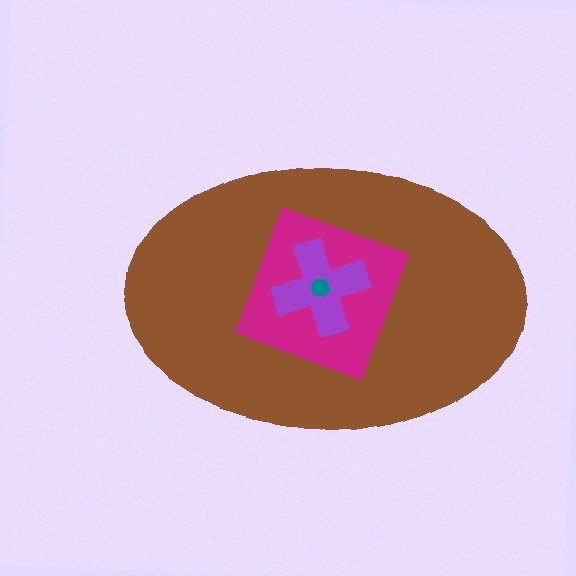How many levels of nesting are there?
4.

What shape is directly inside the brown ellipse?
The magenta square.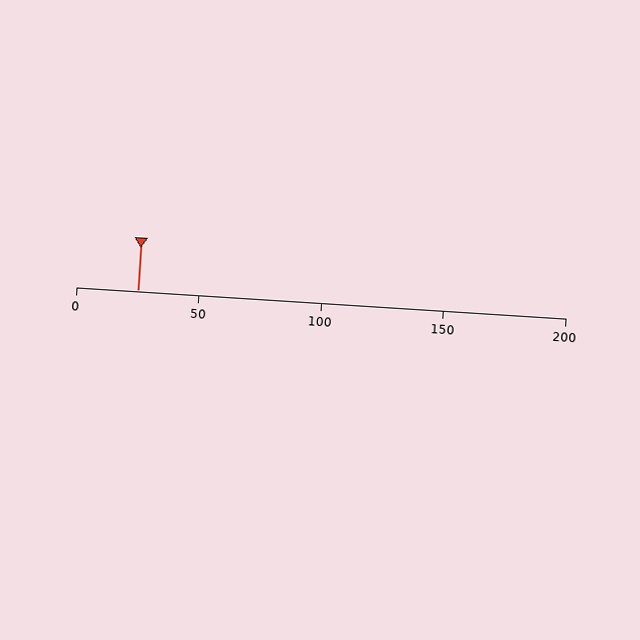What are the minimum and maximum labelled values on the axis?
The axis runs from 0 to 200.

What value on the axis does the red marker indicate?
The marker indicates approximately 25.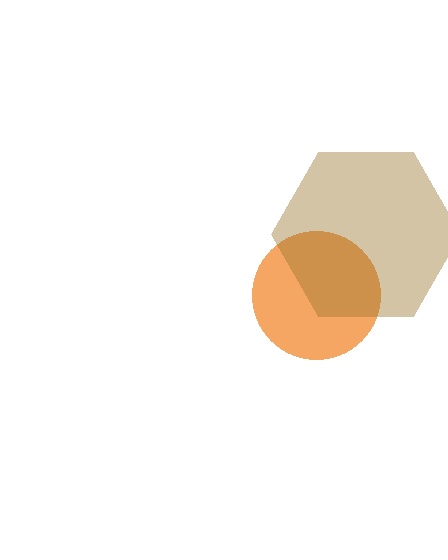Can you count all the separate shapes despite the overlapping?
Yes, there are 2 separate shapes.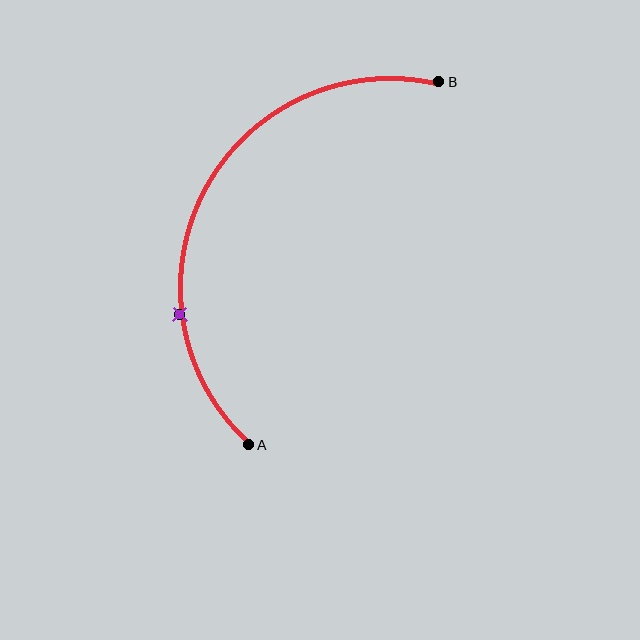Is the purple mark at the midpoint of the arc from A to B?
No. The purple mark lies on the arc but is closer to endpoint A. The arc midpoint would be at the point on the curve equidistant along the arc from both A and B.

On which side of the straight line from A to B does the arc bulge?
The arc bulges to the left of the straight line connecting A and B.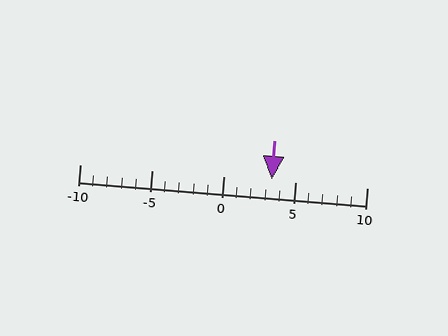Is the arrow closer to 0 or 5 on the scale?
The arrow is closer to 5.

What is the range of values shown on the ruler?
The ruler shows values from -10 to 10.